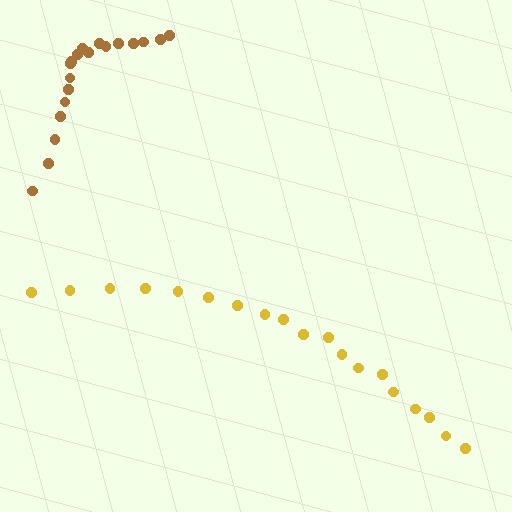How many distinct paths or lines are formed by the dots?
There are 2 distinct paths.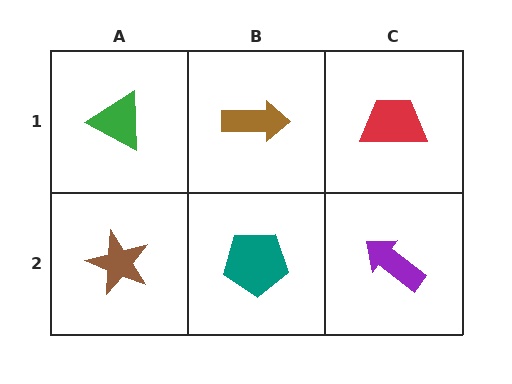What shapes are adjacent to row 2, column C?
A red trapezoid (row 1, column C), a teal pentagon (row 2, column B).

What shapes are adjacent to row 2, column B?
A brown arrow (row 1, column B), a brown star (row 2, column A), a purple arrow (row 2, column C).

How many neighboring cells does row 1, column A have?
2.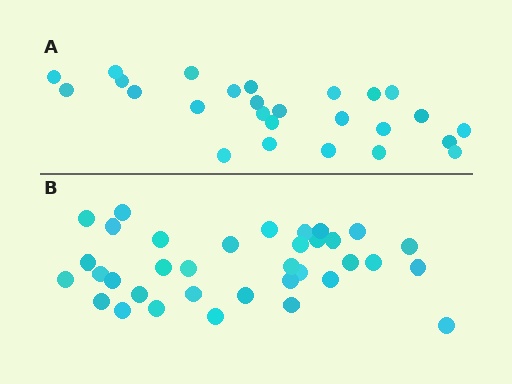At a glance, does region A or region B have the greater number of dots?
Region B (the bottom region) has more dots.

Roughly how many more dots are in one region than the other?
Region B has roughly 8 or so more dots than region A.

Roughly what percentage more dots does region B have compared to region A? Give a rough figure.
About 35% more.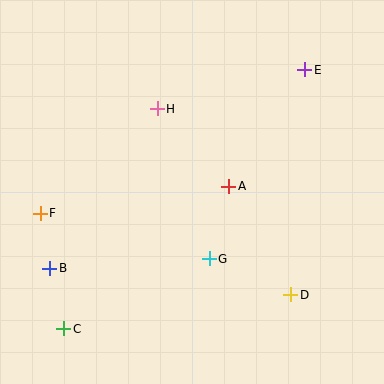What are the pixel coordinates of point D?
Point D is at (291, 295).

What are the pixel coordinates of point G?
Point G is at (209, 259).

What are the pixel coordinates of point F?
Point F is at (40, 213).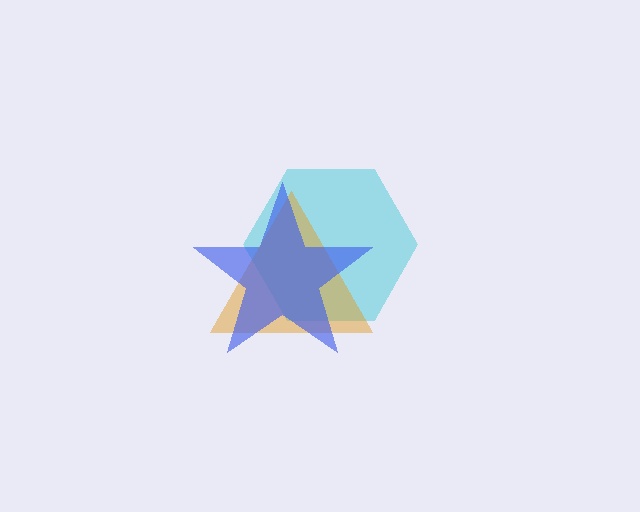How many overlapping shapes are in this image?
There are 3 overlapping shapes in the image.